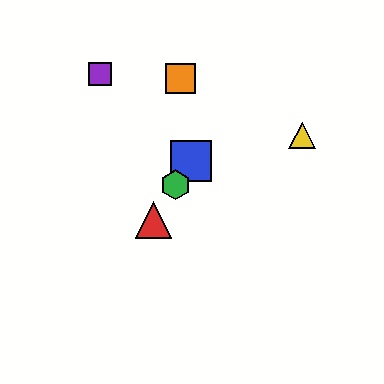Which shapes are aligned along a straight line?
The red triangle, the blue square, the green hexagon are aligned along a straight line.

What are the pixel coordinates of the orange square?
The orange square is at (181, 78).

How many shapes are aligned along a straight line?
3 shapes (the red triangle, the blue square, the green hexagon) are aligned along a straight line.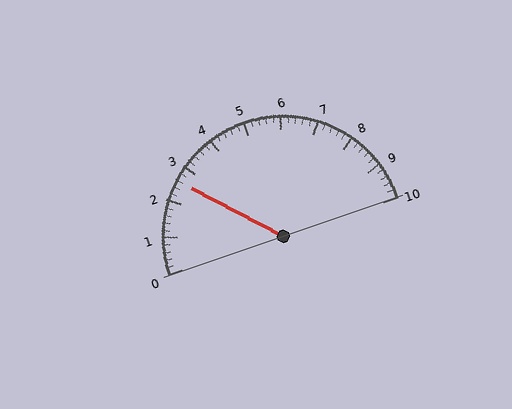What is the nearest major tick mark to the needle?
The nearest major tick mark is 3.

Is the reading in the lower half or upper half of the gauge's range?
The reading is in the lower half of the range (0 to 10).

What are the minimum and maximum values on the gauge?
The gauge ranges from 0 to 10.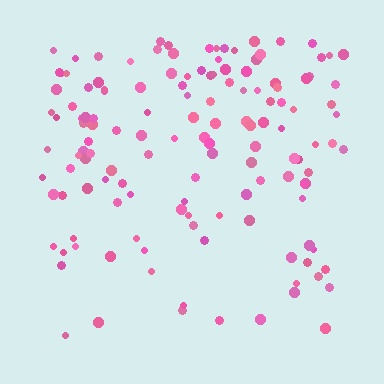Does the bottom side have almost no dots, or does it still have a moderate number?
Still a moderate number, just noticeably fewer than the top.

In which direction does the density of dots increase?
From bottom to top, with the top side densest.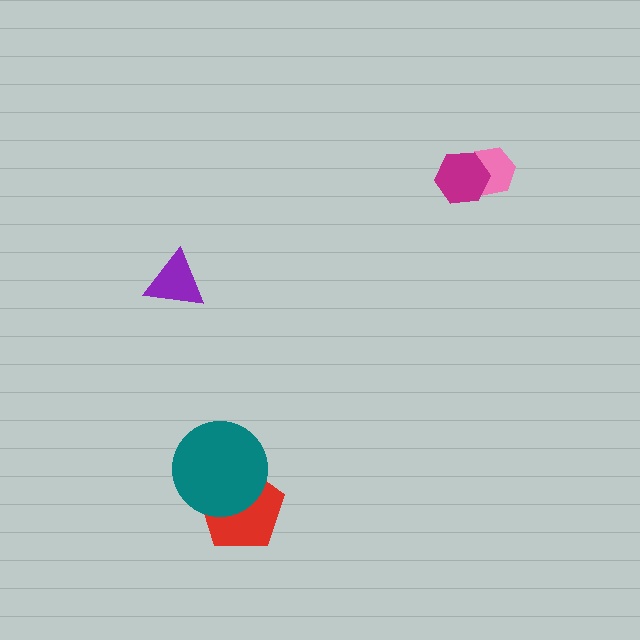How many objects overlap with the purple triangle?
0 objects overlap with the purple triangle.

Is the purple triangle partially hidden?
No, no other shape covers it.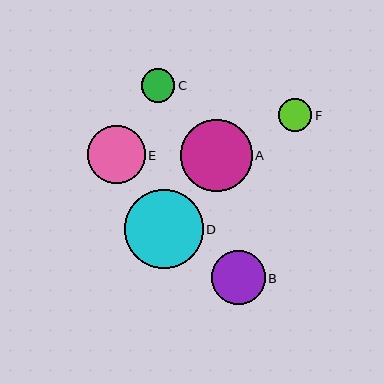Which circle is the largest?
Circle D is the largest with a size of approximately 78 pixels.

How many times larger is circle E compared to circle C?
Circle E is approximately 1.7 times the size of circle C.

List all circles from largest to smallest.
From largest to smallest: D, A, E, B, C, F.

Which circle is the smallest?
Circle F is the smallest with a size of approximately 33 pixels.